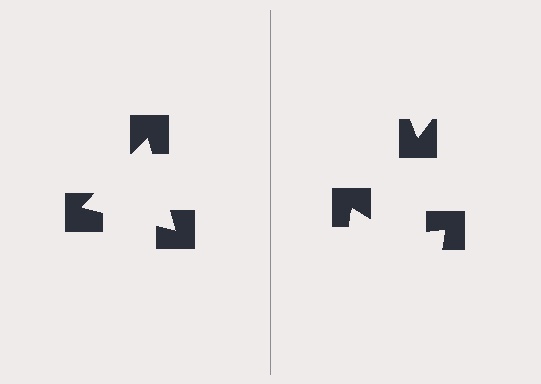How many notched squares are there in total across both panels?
6 — 3 on each side.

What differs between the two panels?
The notched squares are positioned identically on both sides; only the wedge orientations differ. On the left they align to a triangle; on the right they are misaligned.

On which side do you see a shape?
An illusory triangle appears on the left side. On the right side the wedge cuts are rotated, so no coherent shape forms.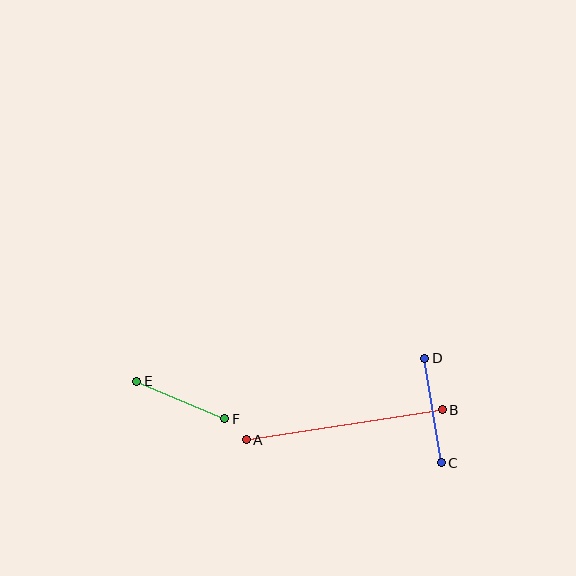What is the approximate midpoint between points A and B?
The midpoint is at approximately (344, 425) pixels.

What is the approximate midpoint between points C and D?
The midpoint is at approximately (433, 411) pixels.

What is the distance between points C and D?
The distance is approximately 106 pixels.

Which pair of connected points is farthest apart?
Points A and B are farthest apart.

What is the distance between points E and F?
The distance is approximately 96 pixels.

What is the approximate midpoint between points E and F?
The midpoint is at approximately (181, 400) pixels.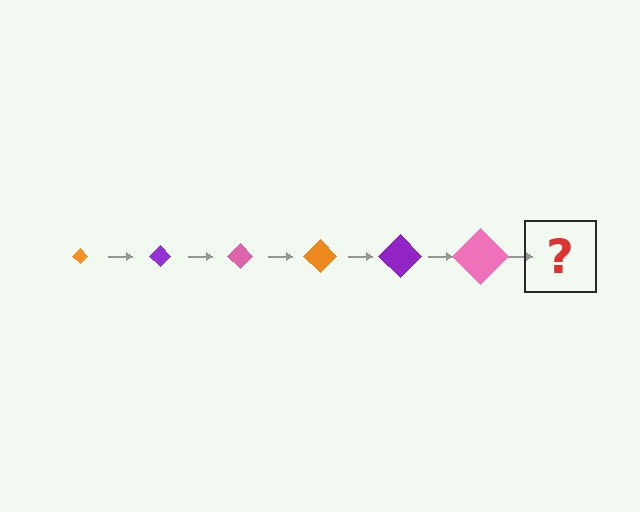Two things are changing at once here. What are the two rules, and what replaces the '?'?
The two rules are that the diamond grows larger each step and the color cycles through orange, purple, and pink. The '?' should be an orange diamond, larger than the previous one.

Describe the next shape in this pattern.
It should be an orange diamond, larger than the previous one.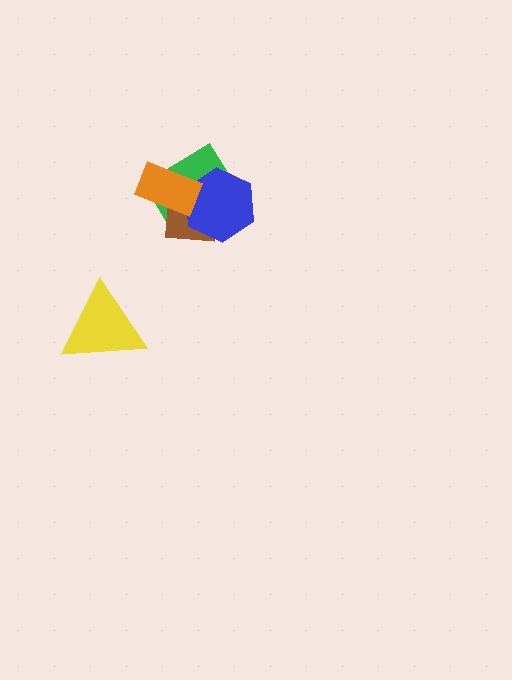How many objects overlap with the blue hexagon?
3 objects overlap with the blue hexagon.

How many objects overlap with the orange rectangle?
3 objects overlap with the orange rectangle.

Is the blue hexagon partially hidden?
Yes, it is partially covered by another shape.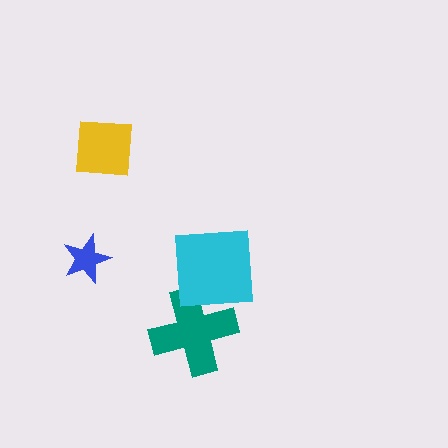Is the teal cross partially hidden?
Yes, it is partially covered by another shape.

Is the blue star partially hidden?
No, no other shape covers it.